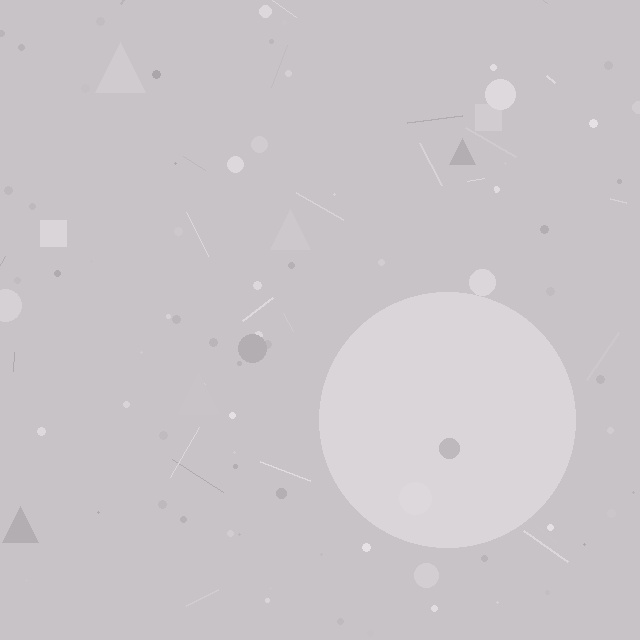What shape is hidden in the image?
A circle is hidden in the image.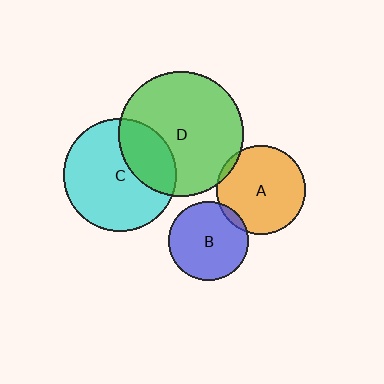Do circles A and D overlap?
Yes.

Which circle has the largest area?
Circle D (green).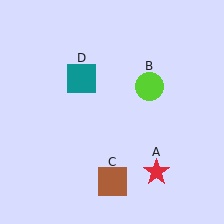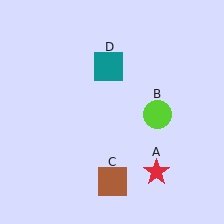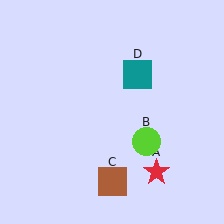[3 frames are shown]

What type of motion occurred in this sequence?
The lime circle (object B), teal square (object D) rotated clockwise around the center of the scene.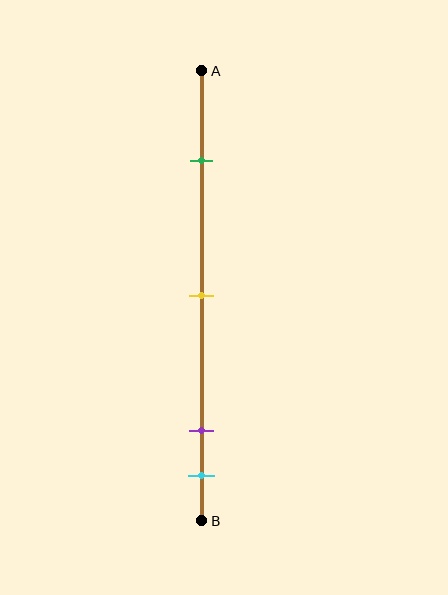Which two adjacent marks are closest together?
The purple and cyan marks are the closest adjacent pair.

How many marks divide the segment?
There are 4 marks dividing the segment.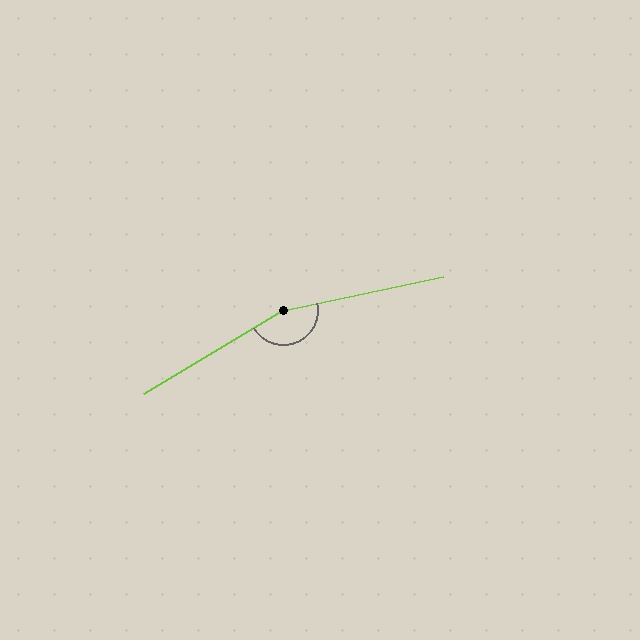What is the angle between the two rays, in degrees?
Approximately 161 degrees.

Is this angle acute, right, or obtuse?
It is obtuse.